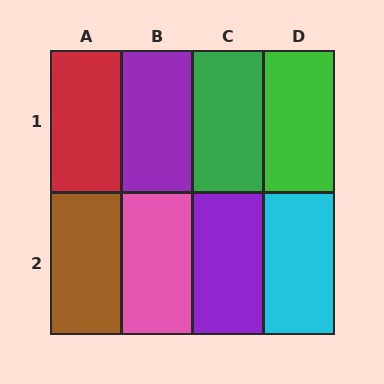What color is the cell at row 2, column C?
Purple.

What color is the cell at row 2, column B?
Pink.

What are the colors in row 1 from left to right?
Red, purple, green, green.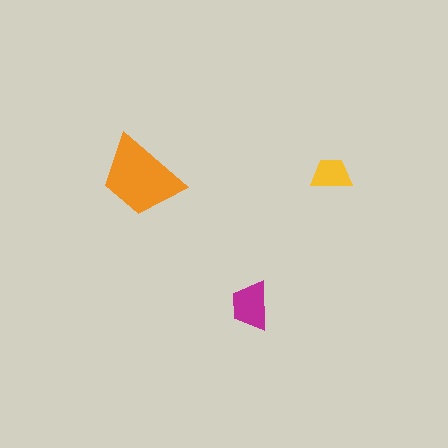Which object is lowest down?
The magenta trapezoid is bottommost.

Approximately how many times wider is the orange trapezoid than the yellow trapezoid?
About 2 times wider.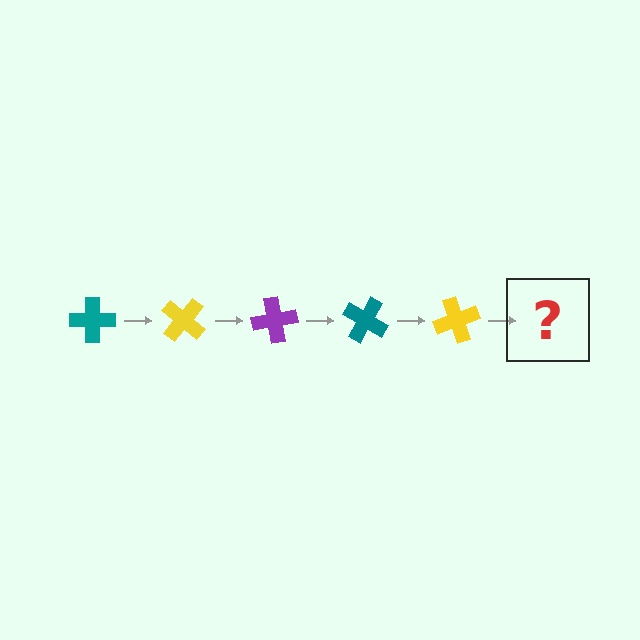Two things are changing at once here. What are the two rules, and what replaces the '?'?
The two rules are that it rotates 40 degrees each step and the color cycles through teal, yellow, and purple. The '?' should be a purple cross, rotated 200 degrees from the start.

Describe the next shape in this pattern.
It should be a purple cross, rotated 200 degrees from the start.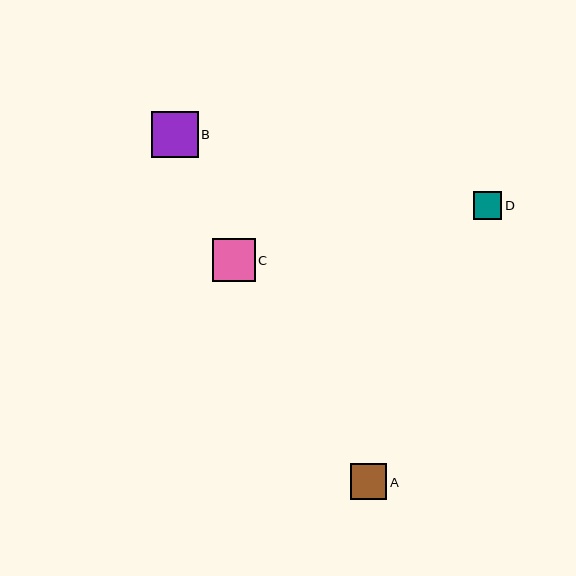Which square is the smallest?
Square D is the smallest with a size of approximately 28 pixels.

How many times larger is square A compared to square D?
Square A is approximately 1.3 times the size of square D.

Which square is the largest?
Square B is the largest with a size of approximately 46 pixels.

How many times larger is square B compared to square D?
Square B is approximately 1.6 times the size of square D.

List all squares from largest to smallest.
From largest to smallest: B, C, A, D.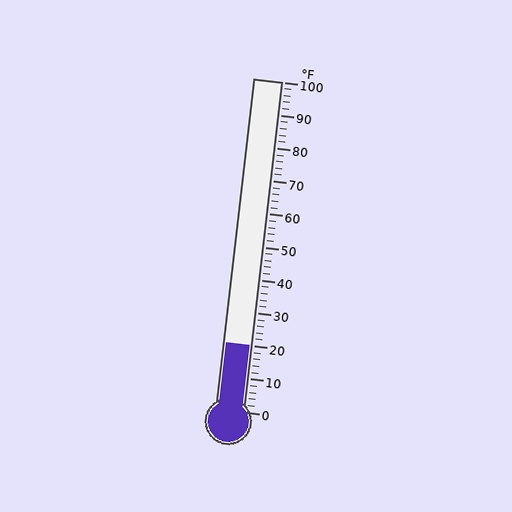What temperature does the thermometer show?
The thermometer shows approximately 20°F.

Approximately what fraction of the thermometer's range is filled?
The thermometer is filled to approximately 20% of its range.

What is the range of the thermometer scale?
The thermometer scale ranges from 0°F to 100°F.